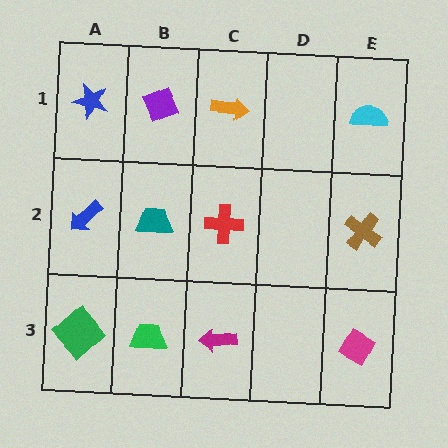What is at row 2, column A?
A blue arrow.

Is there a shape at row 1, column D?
No, that cell is empty.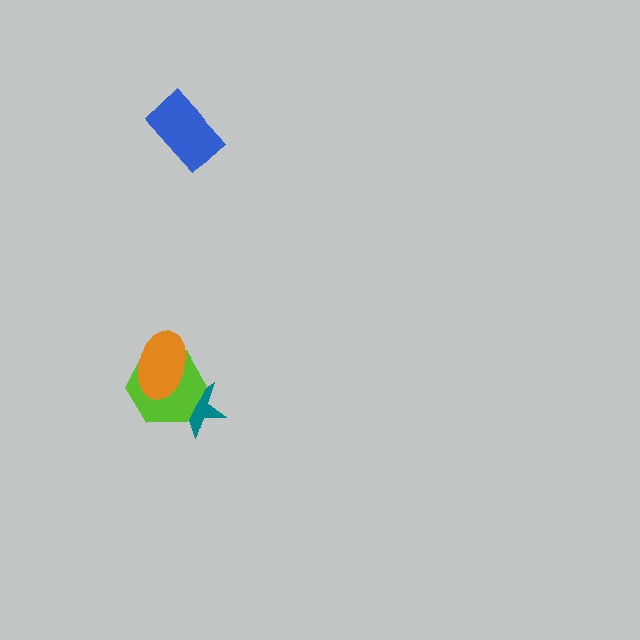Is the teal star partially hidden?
Yes, it is partially covered by another shape.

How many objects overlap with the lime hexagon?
2 objects overlap with the lime hexagon.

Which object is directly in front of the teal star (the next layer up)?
The lime hexagon is directly in front of the teal star.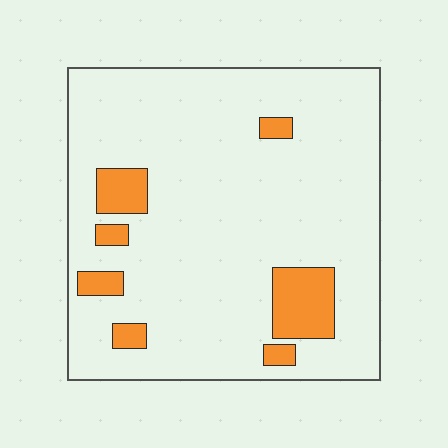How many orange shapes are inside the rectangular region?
7.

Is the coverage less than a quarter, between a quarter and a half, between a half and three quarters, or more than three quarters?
Less than a quarter.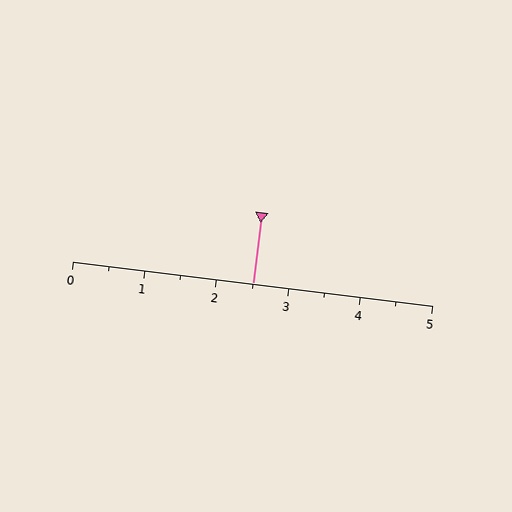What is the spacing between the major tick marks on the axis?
The major ticks are spaced 1 apart.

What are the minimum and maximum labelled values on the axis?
The axis runs from 0 to 5.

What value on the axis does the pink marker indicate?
The marker indicates approximately 2.5.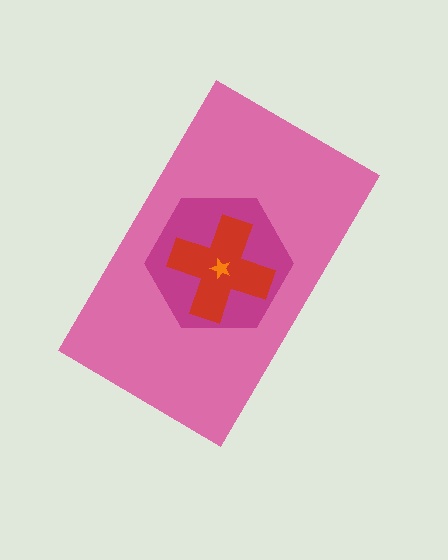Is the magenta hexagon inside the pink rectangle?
Yes.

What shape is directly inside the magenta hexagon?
The red cross.